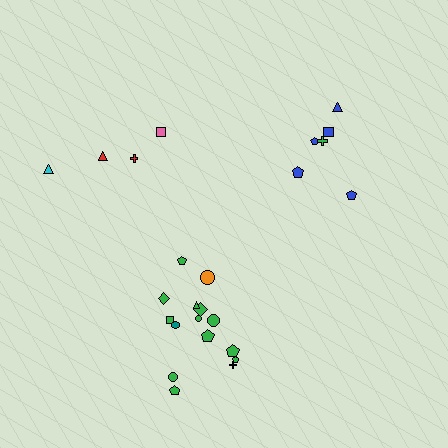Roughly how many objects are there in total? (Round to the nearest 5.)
Roughly 25 objects in total.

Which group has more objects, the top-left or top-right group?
The top-right group.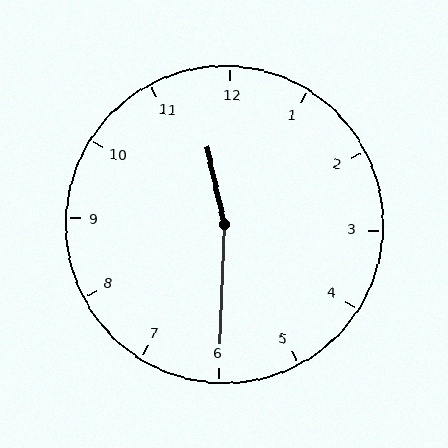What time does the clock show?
11:30.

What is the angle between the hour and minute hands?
Approximately 165 degrees.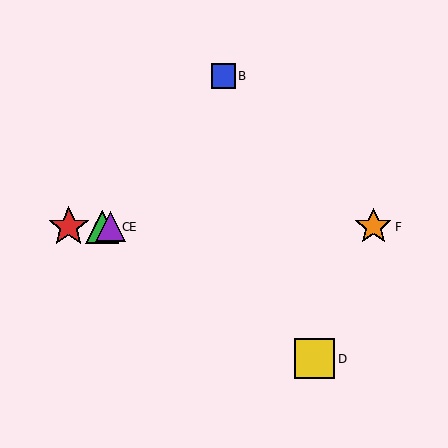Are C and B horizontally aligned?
No, C is at y≈227 and B is at y≈76.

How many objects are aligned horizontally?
4 objects (A, C, E, F) are aligned horizontally.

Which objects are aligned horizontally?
Objects A, C, E, F are aligned horizontally.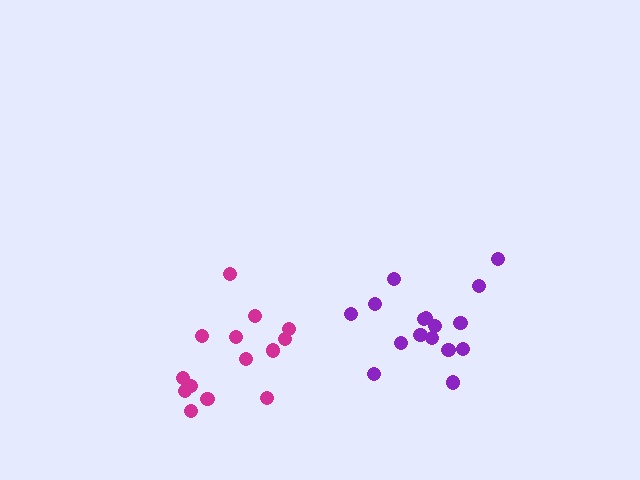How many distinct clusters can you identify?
There are 2 distinct clusters.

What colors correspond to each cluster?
The clusters are colored: magenta, purple.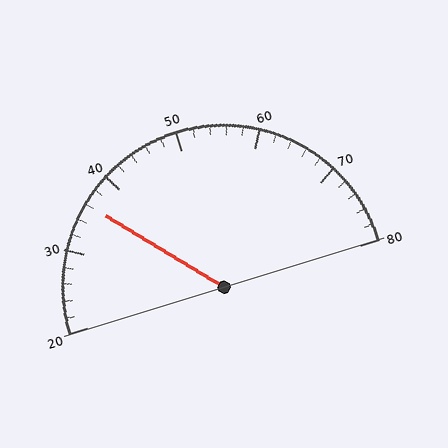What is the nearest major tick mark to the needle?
The nearest major tick mark is 40.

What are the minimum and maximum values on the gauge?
The gauge ranges from 20 to 80.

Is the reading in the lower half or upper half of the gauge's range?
The reading is in the lower half of the range (20 to 80).